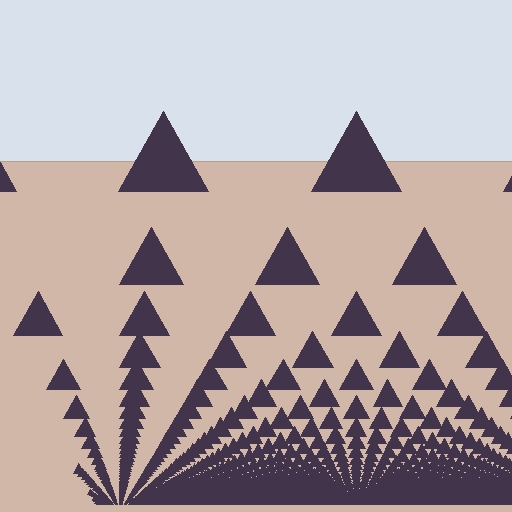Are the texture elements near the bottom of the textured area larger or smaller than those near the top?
Smaller. The gradient is inverted — elements near the bottom are smaller and denser.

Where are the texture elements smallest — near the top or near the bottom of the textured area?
Near the bottom.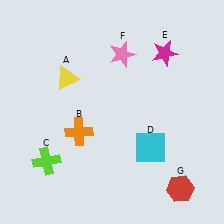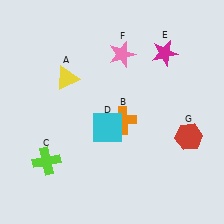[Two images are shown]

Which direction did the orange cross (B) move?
The orange cross (B) moved right.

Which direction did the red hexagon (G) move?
The red hexagon (G) moved up.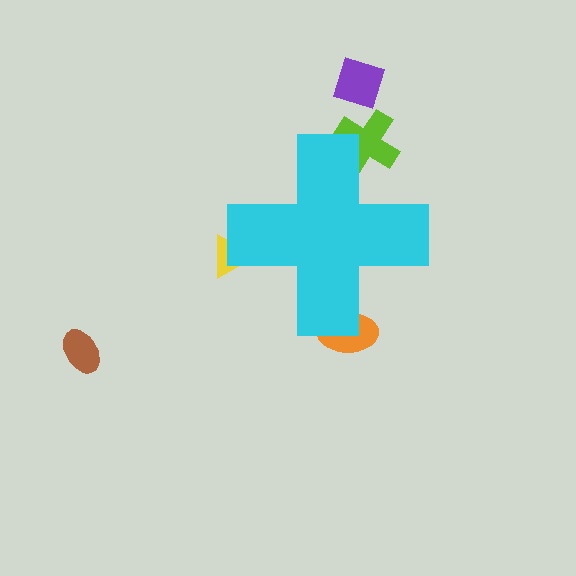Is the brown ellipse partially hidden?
No, the brown ellipse is fully visible.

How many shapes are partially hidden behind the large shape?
3 shapes are partially hidden.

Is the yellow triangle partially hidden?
Yes, the yellow triangle is partially hidden behind the cyan cross.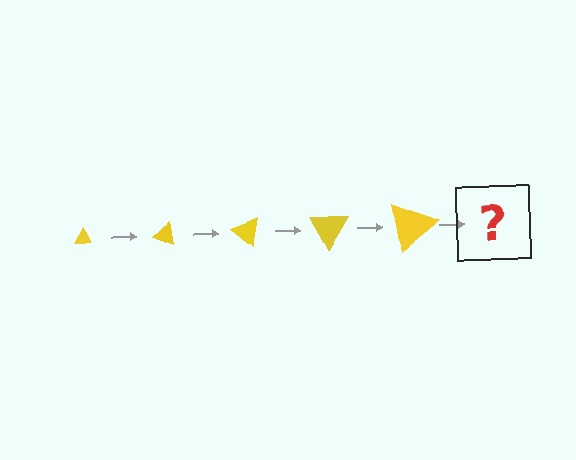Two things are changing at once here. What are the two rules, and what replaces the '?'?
The two rules are that the triangle grows larger each step and it rotates 20 degrees each step. The '?' should be a triangle, larger than the previous one and rotated 100 degrees from the start.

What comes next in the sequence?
The next element should be a triangle, larger than the previous one and rotated 100 degrees from the start.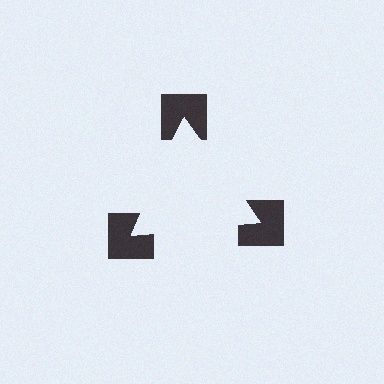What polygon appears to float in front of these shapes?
An illusory triangle — its edges are inferred from the aligned wedge cuts in the notched squares, not physically drawn.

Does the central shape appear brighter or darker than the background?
It typically appears slightly brighter than the background, even though no actual brightness change is drawn.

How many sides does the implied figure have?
3 sides.